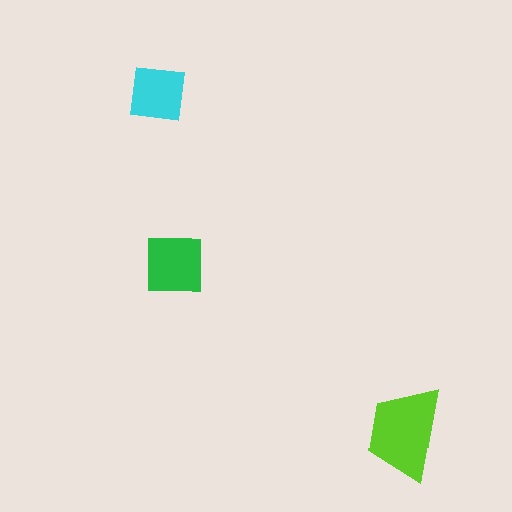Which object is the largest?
The lime trapezoid.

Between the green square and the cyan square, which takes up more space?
The green square.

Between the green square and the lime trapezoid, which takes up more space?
The lime trapezoid.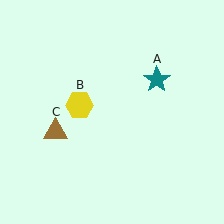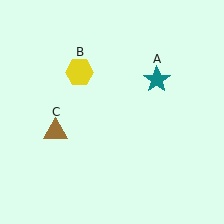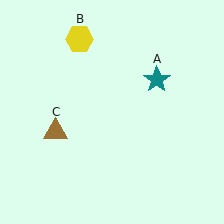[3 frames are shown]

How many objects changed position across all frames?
1 object changed position: yellow hexagon (object B).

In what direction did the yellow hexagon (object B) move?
The yellow hexagon (object B) moved up.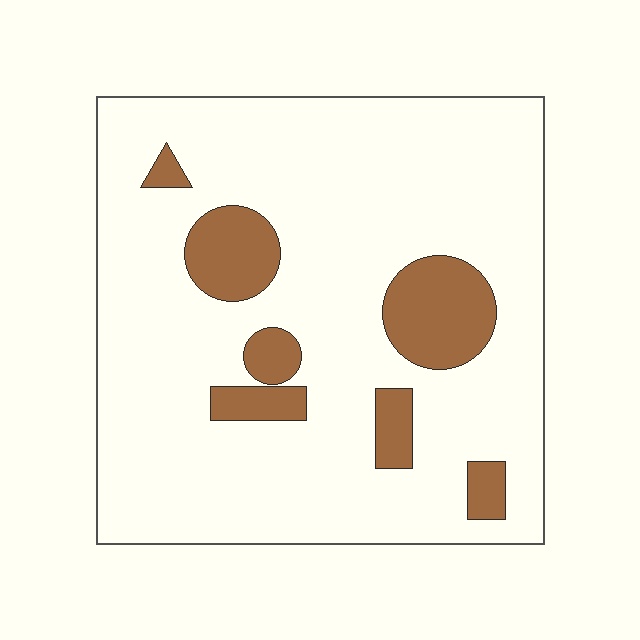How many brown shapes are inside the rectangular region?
7.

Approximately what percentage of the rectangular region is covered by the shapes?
Approximately 15%.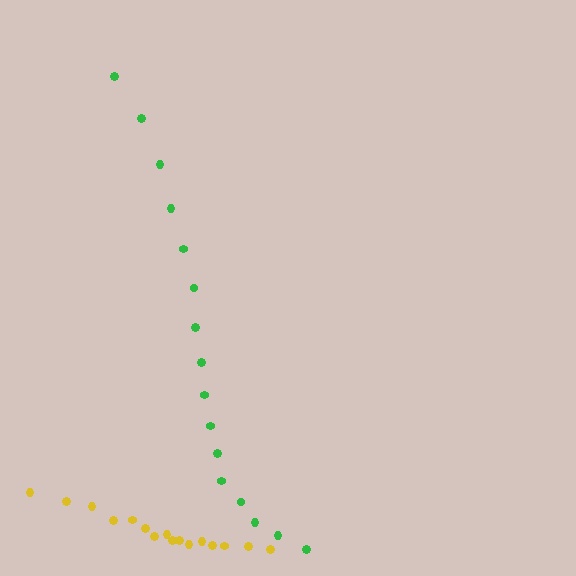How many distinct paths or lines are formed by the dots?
There are 2 distinct paths.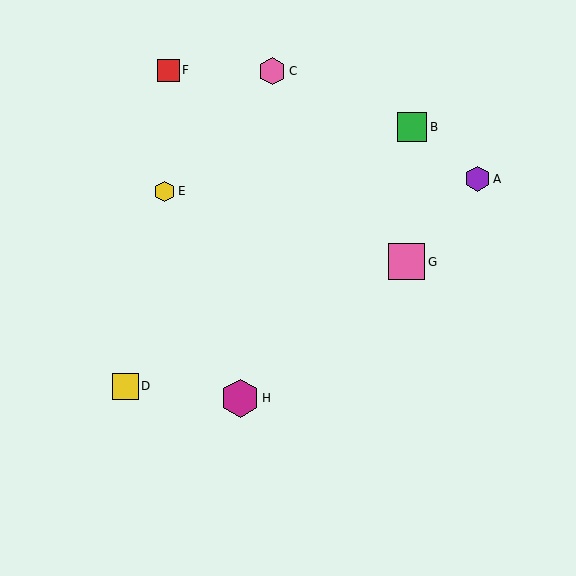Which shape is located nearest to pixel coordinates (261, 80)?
The pink hexagon (labeled C) at (272, 71) is nearest to that location.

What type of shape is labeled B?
Shape B is a green square.